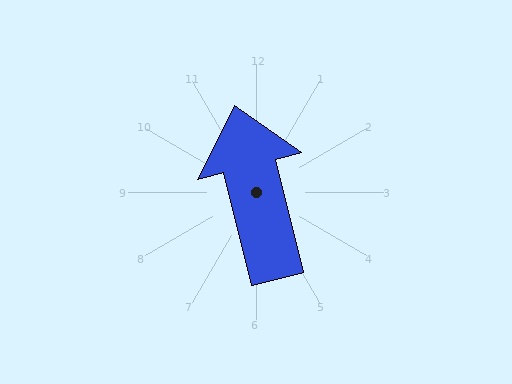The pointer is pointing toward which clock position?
Roughly 12 o'clock.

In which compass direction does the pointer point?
North.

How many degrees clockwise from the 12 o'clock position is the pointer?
Approximately 346 degrees.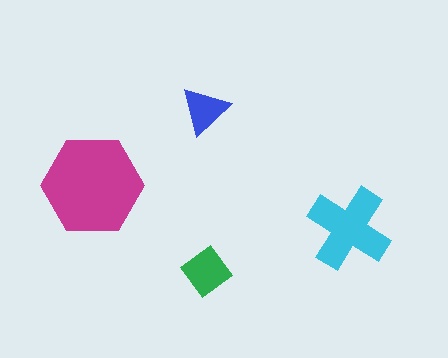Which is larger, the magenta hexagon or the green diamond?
The magenta hexagon.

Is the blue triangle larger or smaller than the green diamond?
Smaller.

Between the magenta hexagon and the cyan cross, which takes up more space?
The magenta hexagon.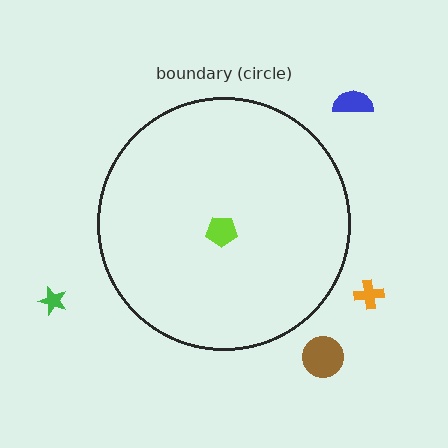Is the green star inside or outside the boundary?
Outside.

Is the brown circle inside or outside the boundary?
Outside.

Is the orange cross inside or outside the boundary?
Outside.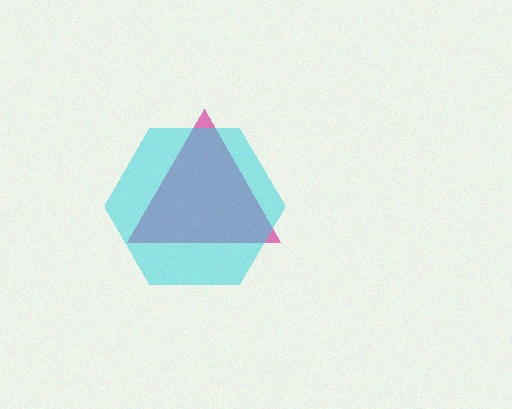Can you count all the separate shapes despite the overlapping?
Yes, there are 2 separate shapes.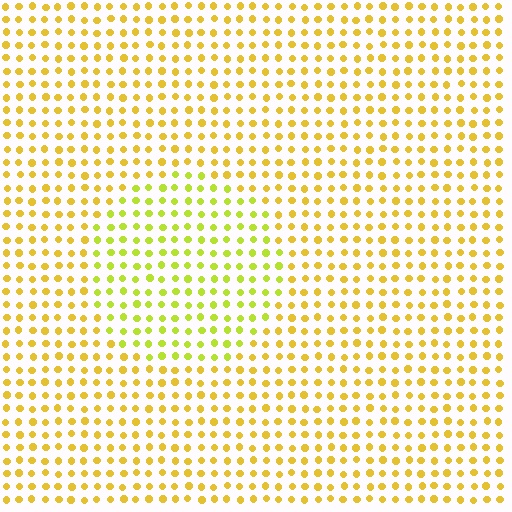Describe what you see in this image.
The image is filled with small yellow elements in a uniform arrangement. A circle-shaped region is visible where the elements are tinted to a slightly different hue, forming a subtle color boundary.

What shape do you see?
I see a circle.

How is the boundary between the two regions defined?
The boundary is defined purely by a slight shift in hue (about 28 degrees). Spacing, size, and orientation are identical on both sides.